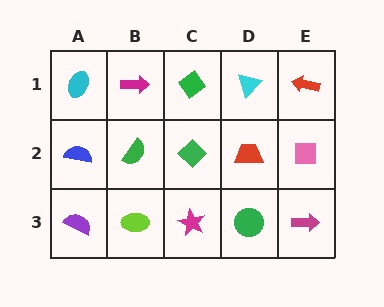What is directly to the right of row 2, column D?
A pink square.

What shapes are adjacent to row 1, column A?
A blue semicircle (row 2, column A), a magenta arrow (row 1, column B).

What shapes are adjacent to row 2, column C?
A green diamond (row 1, column C), a magenta star (row 3, column C), a green semicircle (row 2, column B), a red trapezoid (row 2, column D).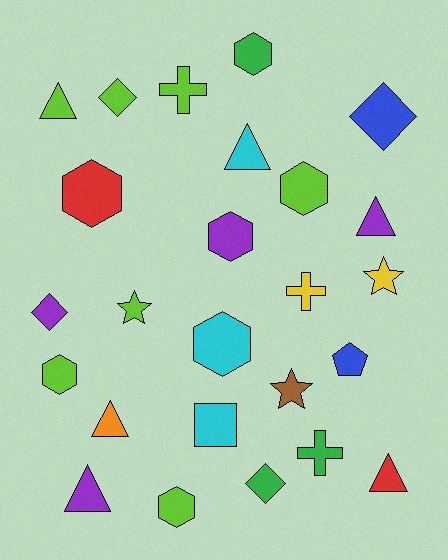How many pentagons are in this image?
There is 1 pentagon.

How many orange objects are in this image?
There is 1 orange object.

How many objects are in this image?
There are 25 objects.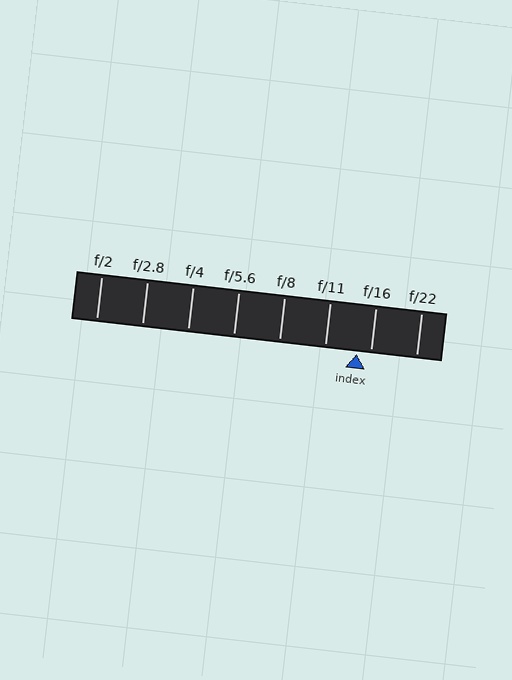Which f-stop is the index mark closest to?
The index mark is closest to f/16.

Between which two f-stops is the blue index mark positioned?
The index mark is between f/11 and f/16.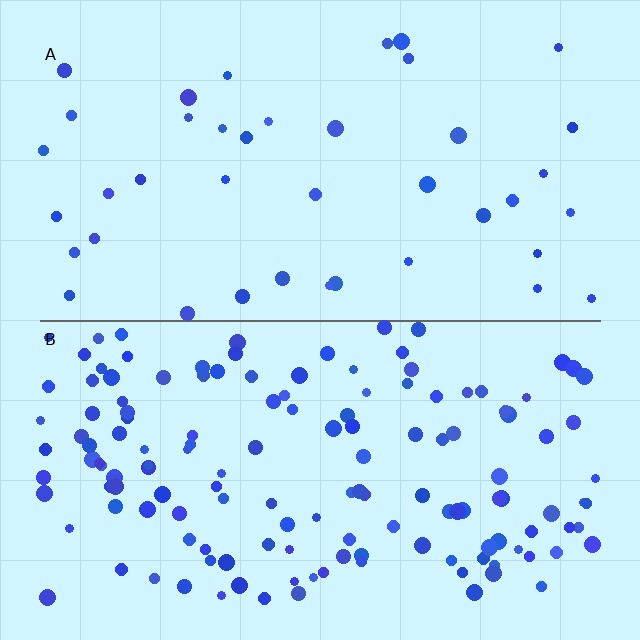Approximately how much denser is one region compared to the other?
Approximately 3.5× — region B over region A.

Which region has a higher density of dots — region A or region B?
B (the bottom).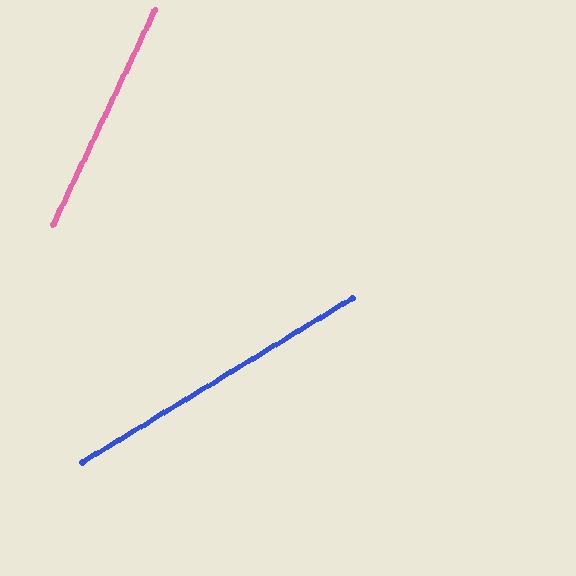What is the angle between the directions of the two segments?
Approximately 33 degrees.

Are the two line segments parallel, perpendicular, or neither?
Neither parallel nor perpendicular — they differ by about 33°.